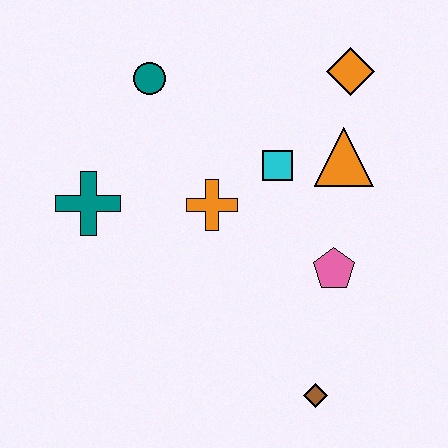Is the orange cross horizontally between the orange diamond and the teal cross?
Yes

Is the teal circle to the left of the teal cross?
No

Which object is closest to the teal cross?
The orange cross is closest to the teal cross.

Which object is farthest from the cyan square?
The brown diamond is farthest from the cyan square.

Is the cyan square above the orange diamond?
No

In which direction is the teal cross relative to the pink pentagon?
The teal cross is to the left of the pink pentagon.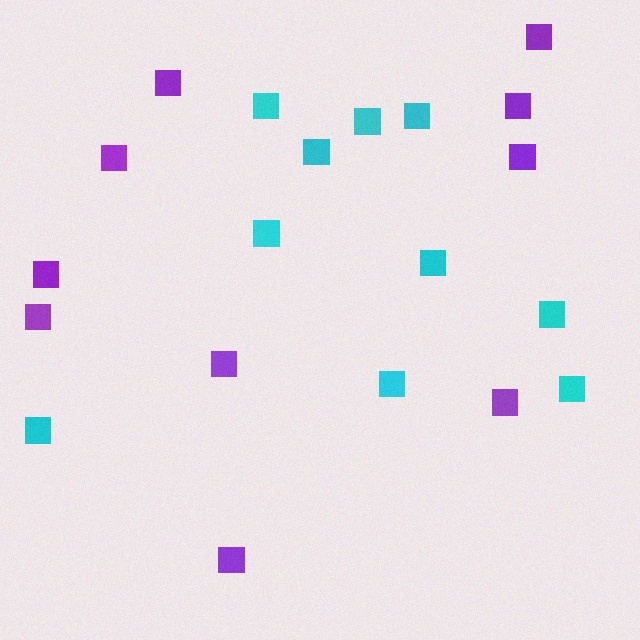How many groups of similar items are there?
There are 2 groups: one group of cyan squares (10) and one group of purple squares (10).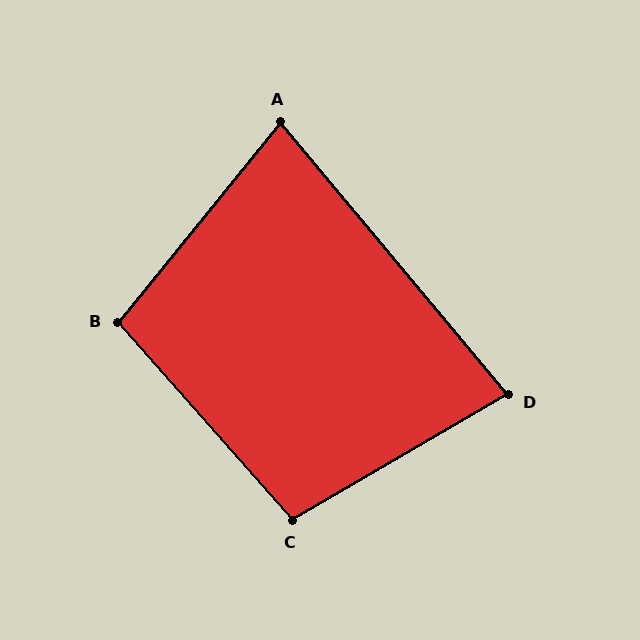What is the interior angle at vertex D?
Approximately 81 degrees (acute).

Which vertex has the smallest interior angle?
A, at approximately 79 degrees.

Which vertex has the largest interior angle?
C, at approximately 101 degrees.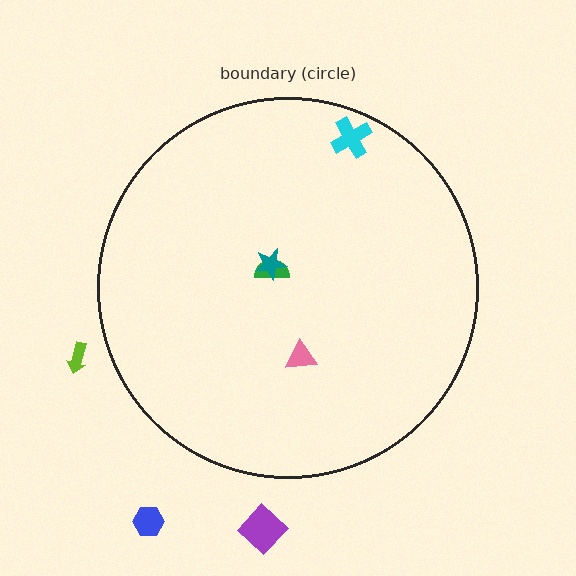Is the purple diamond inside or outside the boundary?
Outside.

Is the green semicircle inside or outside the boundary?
Inside.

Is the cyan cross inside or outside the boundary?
Inside.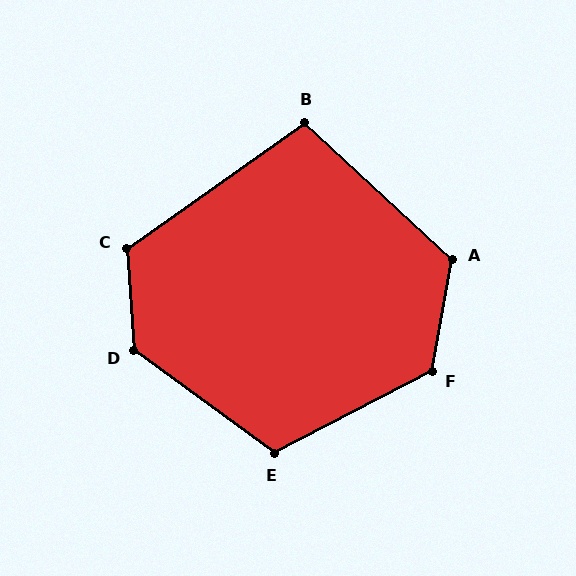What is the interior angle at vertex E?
Approximately 116 degrees (obtuse).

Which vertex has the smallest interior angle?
B, at approximately 102 degrees.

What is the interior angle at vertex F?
Approximately 128 degrees (obtuse).